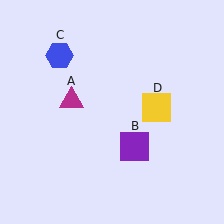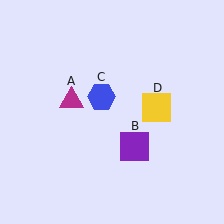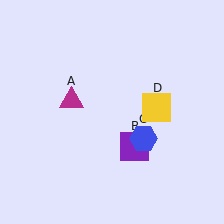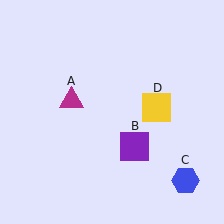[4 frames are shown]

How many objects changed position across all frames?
1 object changed position: blue hexagon (object C).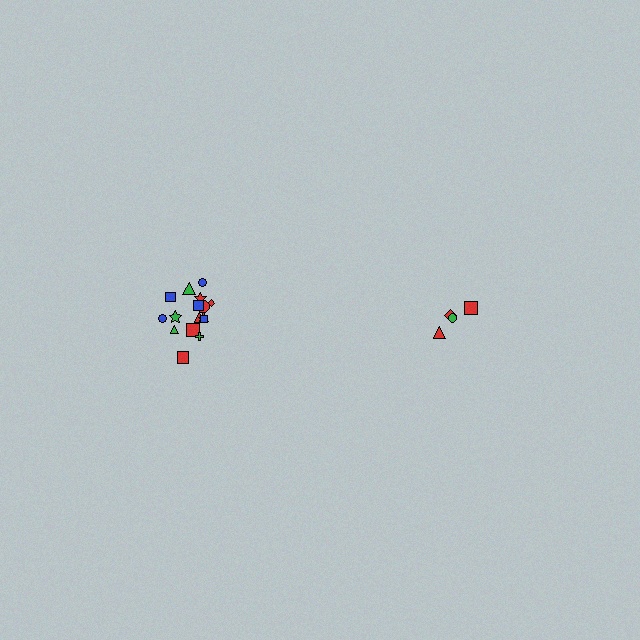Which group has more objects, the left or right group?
The left group.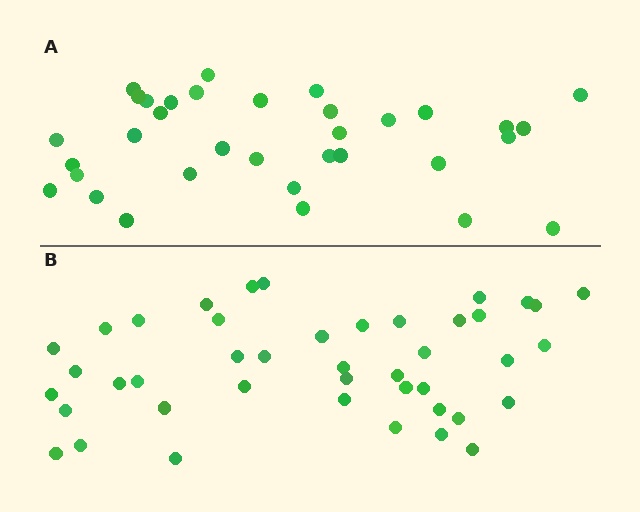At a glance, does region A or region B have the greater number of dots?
Region B (the bottom region) has more dots.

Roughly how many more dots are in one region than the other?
Region B has roughly 8 or so more dots than region A.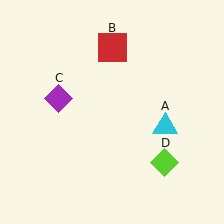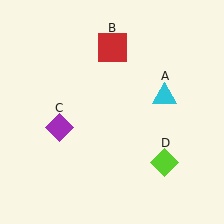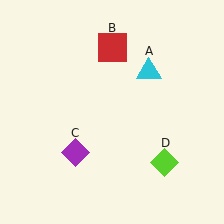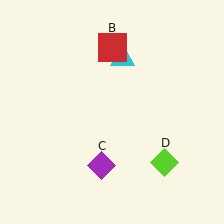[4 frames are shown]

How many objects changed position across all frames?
2 objects changed position: cyan triangle (object A), purple diamond (object C).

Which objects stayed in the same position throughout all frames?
Red square (object B) and lime diamond (object D) remained stationary.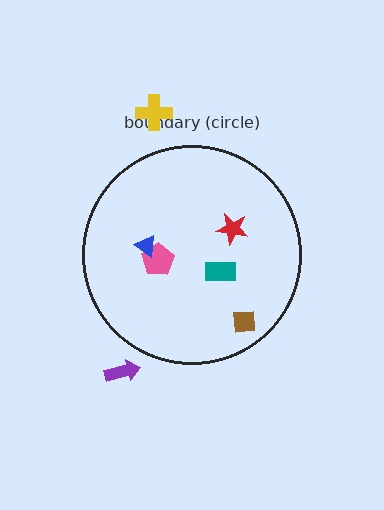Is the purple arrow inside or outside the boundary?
Outside.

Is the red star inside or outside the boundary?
Inside.